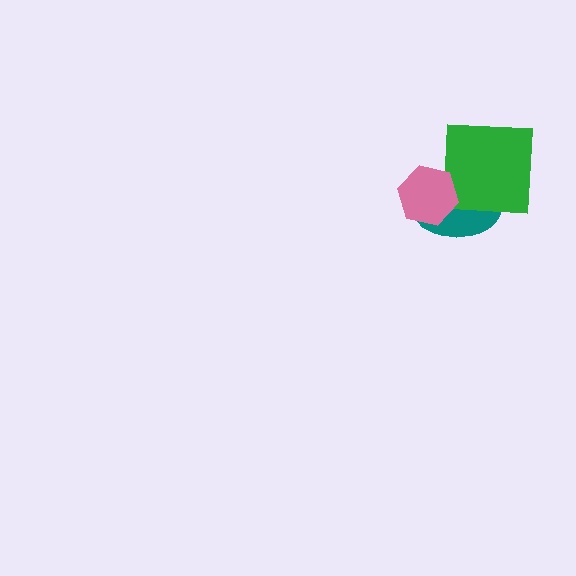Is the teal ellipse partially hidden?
Yes, it is partially covered by another shape.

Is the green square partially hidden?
Yes, it is partially covered by another shape.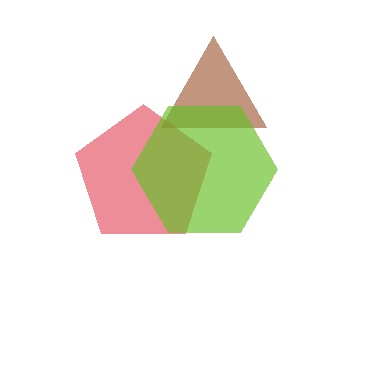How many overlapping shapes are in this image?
There are 3 overlapping shapes in the image.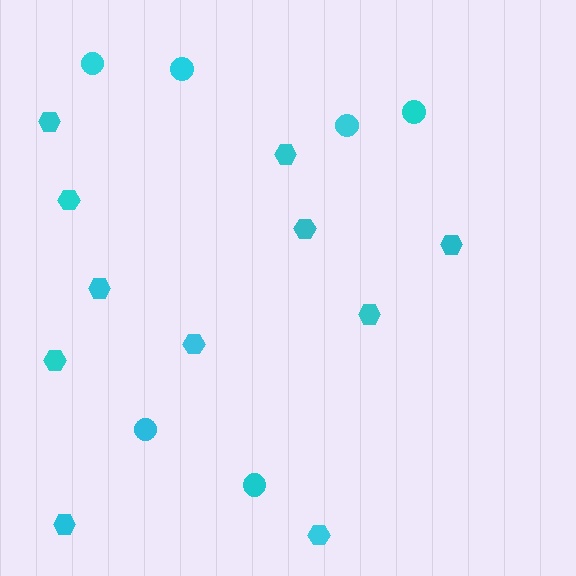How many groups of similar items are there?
There are 2 groups: one group of hexagons (11) and one group of circles (6).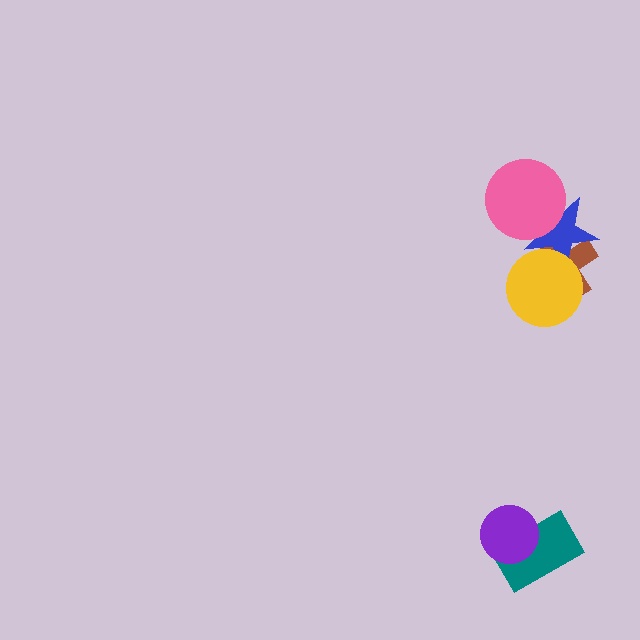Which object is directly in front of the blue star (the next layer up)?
The pink circle is directly in front of the blue star.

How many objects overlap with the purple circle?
1 object overlaps with the purple circle.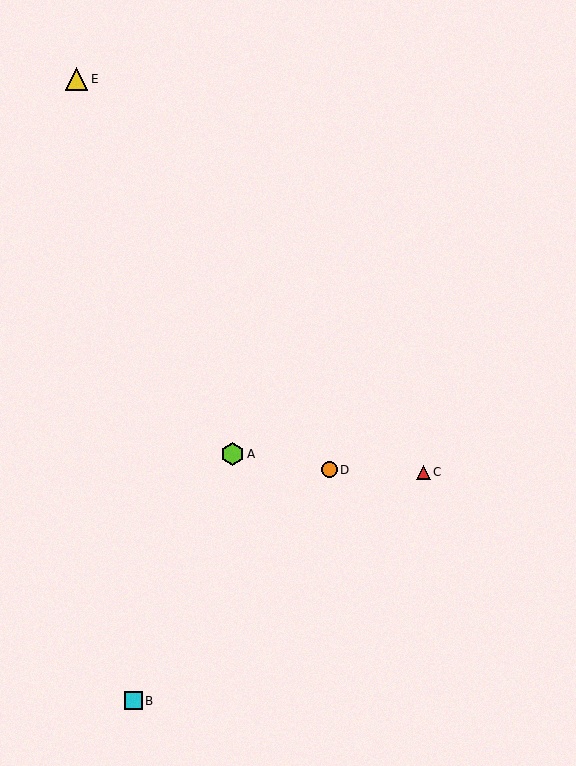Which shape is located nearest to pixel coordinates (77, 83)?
The yellow triangle (labeled E) at (77, 79) is nearest to that location.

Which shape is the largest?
The lime hexagon (labeled A) is the largest.